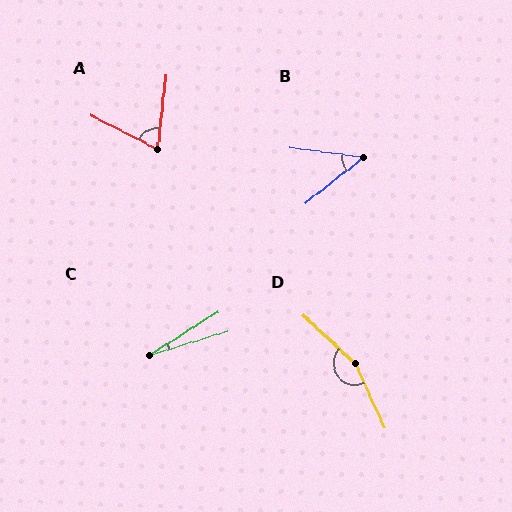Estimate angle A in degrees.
Approximately 69 degrees.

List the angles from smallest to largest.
C (15°), B (46°), A (69°), D (158°).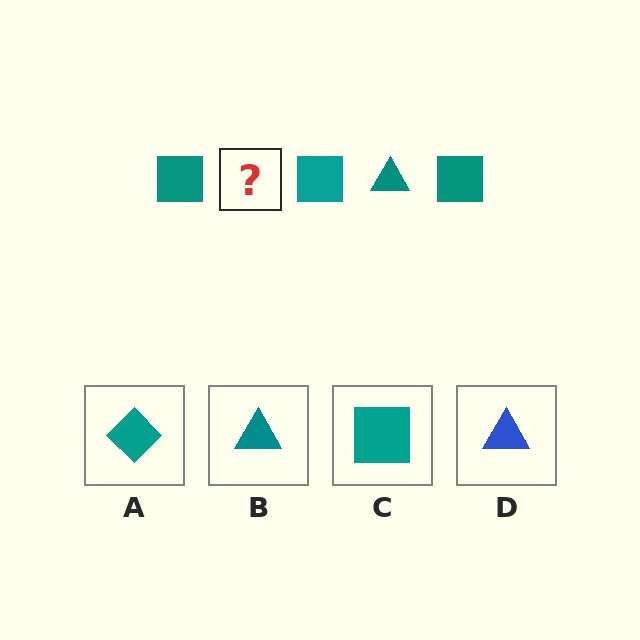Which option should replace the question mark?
Option B.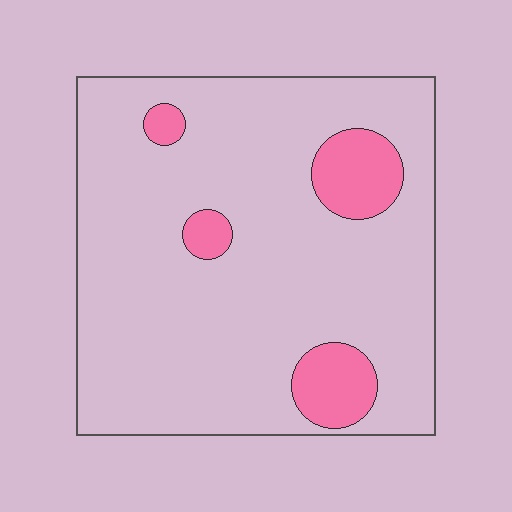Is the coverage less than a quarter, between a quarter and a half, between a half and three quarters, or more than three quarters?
Less than a quarter.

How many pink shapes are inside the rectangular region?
4.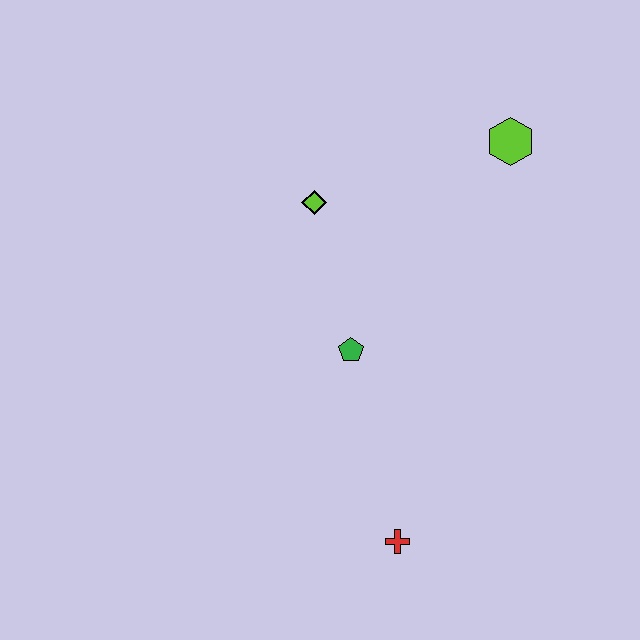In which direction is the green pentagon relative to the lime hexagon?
The green pentagon is below the lime hexagon.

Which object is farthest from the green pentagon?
The lime hexagon is farthest from the green pentagon.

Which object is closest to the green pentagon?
The lime diamond is closest to the green pentagon.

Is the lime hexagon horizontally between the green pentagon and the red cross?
No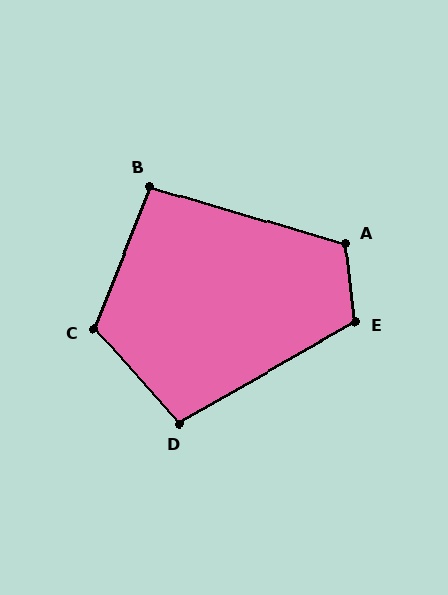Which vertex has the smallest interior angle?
B, at approximately 95 degrees.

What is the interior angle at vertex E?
Approximately 113 degrees (obtuse).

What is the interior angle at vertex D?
Approximately 102 degrees (obtuse).